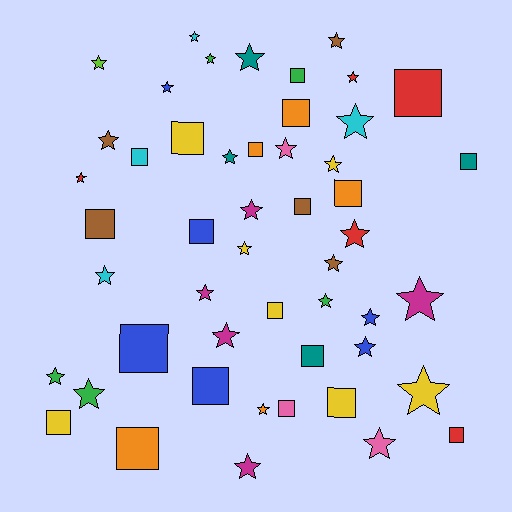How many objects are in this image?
There are 50 objects.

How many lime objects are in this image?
There is 1 lime object.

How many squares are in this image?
There are 20 squares.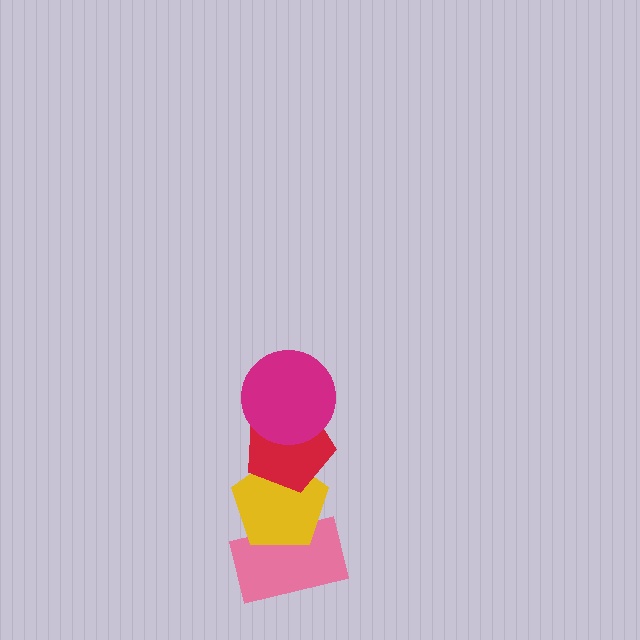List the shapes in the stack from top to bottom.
From top to bottom: the magenta circle, the red pentagon, the yellow pentagon, the pink rectangle.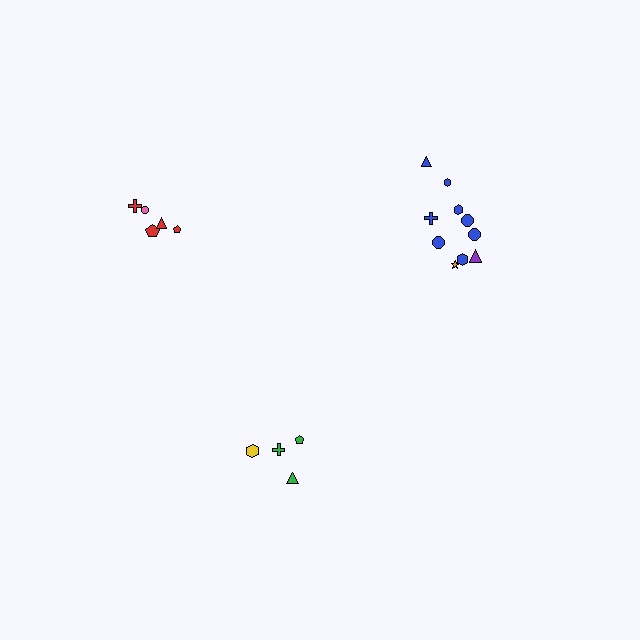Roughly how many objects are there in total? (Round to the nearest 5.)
Roughly 20 objects in total.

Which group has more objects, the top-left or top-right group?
The top-right group.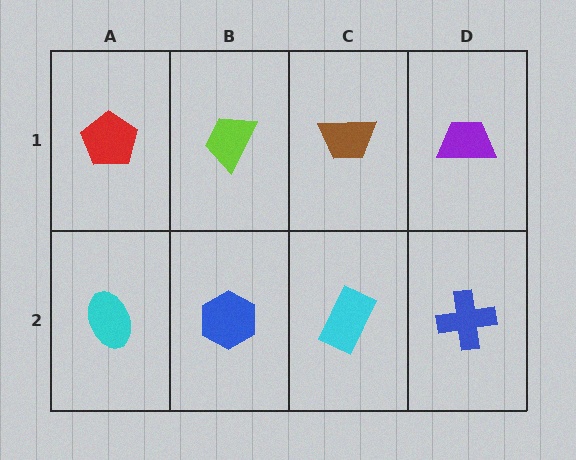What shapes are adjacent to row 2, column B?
A lime trapezoid (row 1, column B), a cyan ellipse (row 2, column A), a cyan rectangle (row 2, column C).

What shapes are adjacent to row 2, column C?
A brown trapezoid (row 1, column C), a blue hexagon (row 2, column B), a blue cross (row 2, column D).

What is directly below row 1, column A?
A cyan ellipse.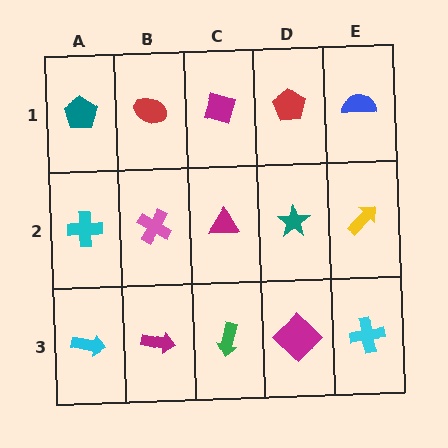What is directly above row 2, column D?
A red pentagon.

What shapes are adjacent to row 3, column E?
A yellow arrow (row 2, column E), a magenta diamond (row 3, column D).